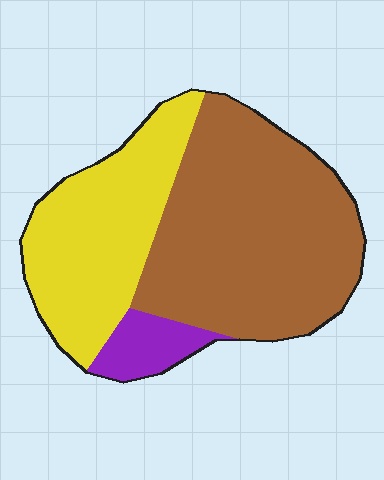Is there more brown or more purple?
Brown.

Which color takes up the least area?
Purple, at roughly 10%.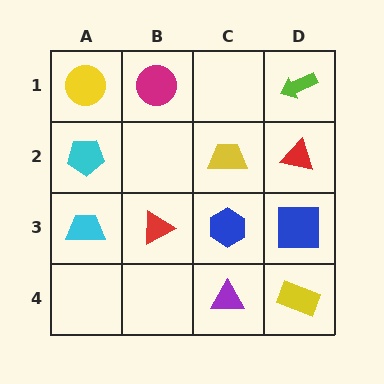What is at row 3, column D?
A blue square.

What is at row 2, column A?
A cyan pentagon.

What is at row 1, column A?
A yellow circle.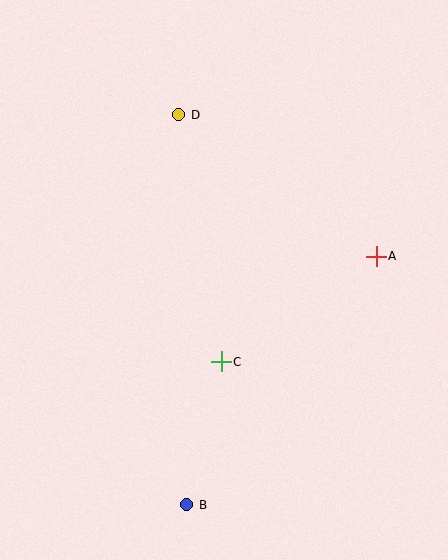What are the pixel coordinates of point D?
Point D is at (179, 115).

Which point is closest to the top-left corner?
Point D is closest to the top-left corner.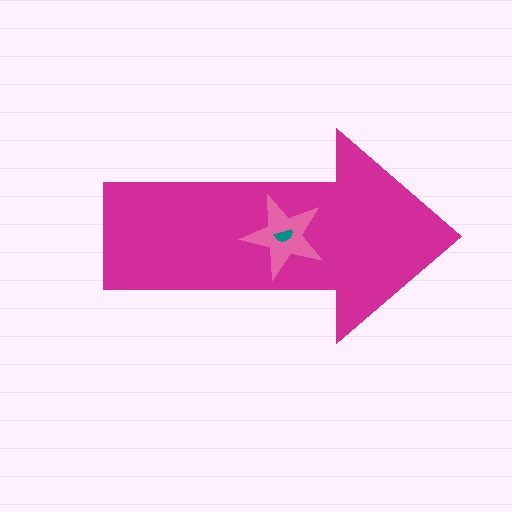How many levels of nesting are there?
3.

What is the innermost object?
The teal semicircle.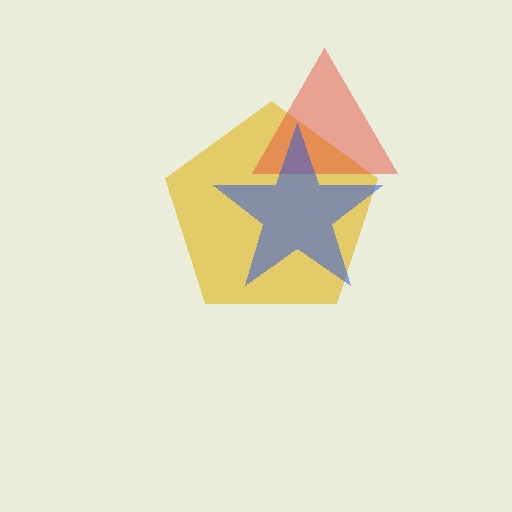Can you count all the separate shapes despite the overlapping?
Yes, there are 3 separate shapes.